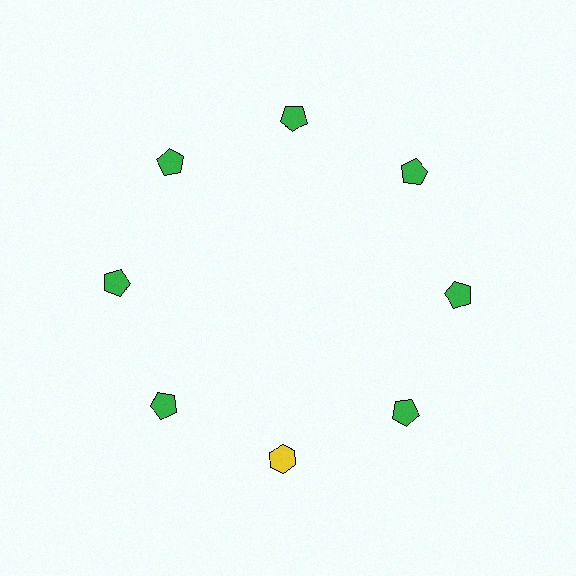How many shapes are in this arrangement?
There are 8 shapes arranged in a ring pattern.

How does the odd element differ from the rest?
It differs in both color (yellow instead of green) and shape (hexagon instead of pentagon).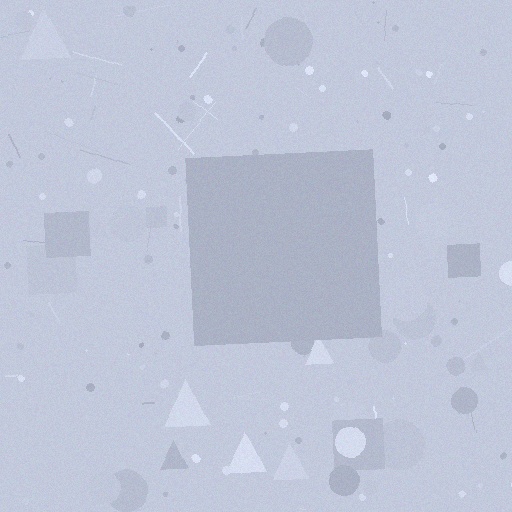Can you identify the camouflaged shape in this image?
The camouflaged shape is a square.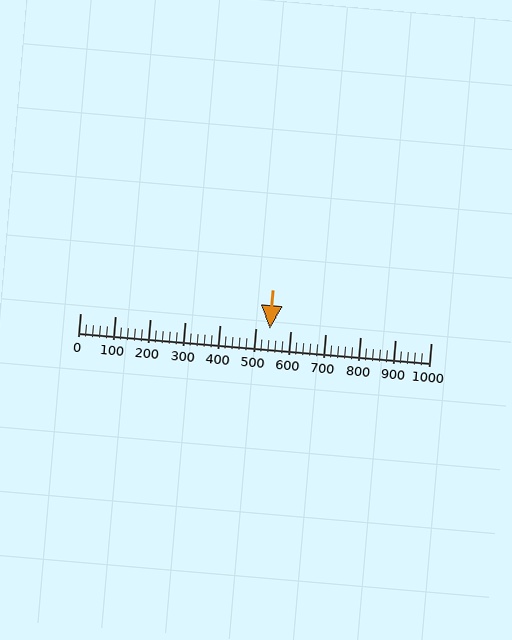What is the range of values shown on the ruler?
The ruler shows values from 0 to 1000.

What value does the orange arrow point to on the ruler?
The orange arrow points to approximately 540.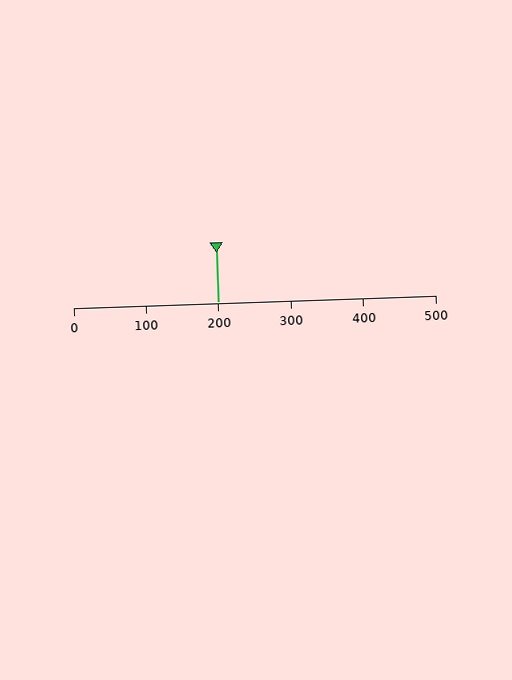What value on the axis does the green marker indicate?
The marker indicates approximately 200.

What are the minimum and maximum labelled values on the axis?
The axis runs from 0 to 500.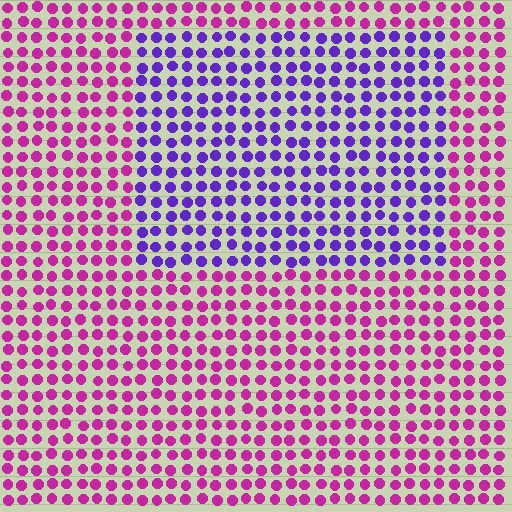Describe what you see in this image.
The image is filled with small magenta elements in a uniform arrangement. A rectangle-shaped region is visible where the elements are tinted to a slightly different hue, forming a subtle color boundary.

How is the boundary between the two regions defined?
The boundary is defined purely by a slight shift in hue (about 51 degrees). Spacing, size, and orientation are identical on both sides.